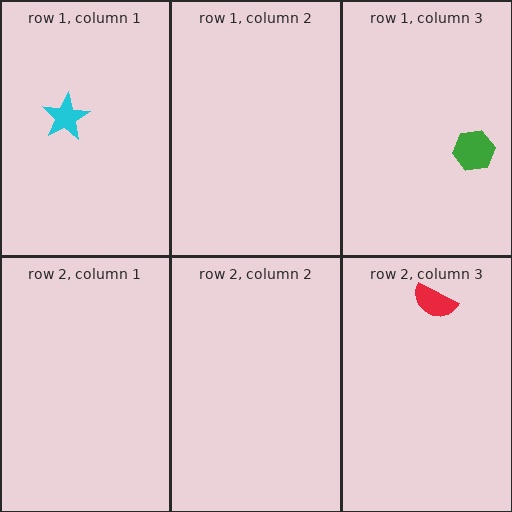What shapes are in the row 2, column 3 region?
The red semicircle.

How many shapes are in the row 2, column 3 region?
1.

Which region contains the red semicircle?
The row 2, column 3 region.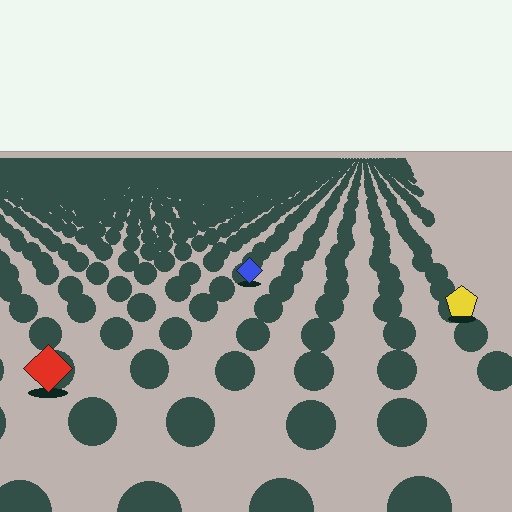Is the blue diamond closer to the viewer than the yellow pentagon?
No. The yellow pentagon is closer — you can tell from the texture gradient: the ground texture is coarser near it.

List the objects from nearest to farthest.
From nearest to farthest: the red diamond, the yellow pentagon, the blue diamond.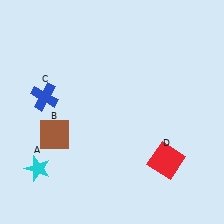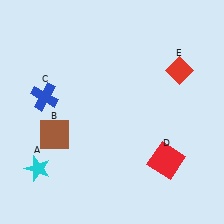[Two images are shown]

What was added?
A red diamond (E) was added in Image 2.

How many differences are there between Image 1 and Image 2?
There is 1 difference between the two images.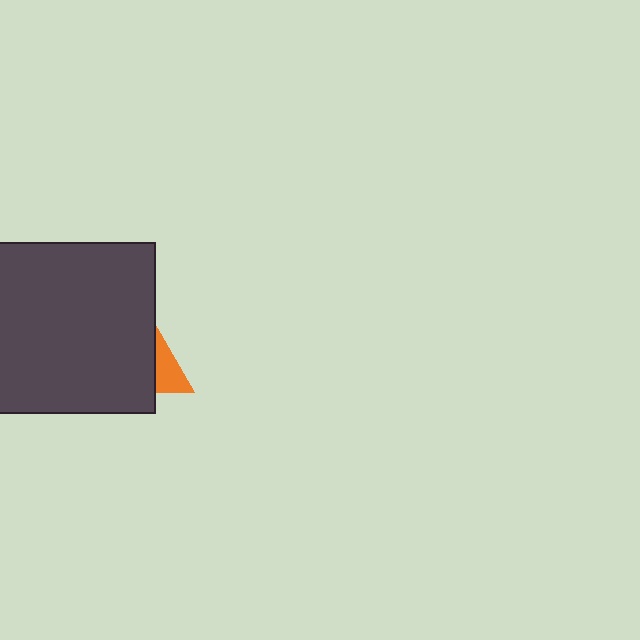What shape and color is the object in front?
The object in front is a dark gray rectangle.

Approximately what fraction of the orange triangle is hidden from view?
Roughly 62% of the orange triangle is hidden behind the dark gray rectangle.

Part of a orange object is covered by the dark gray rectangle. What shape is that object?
It is a triangle.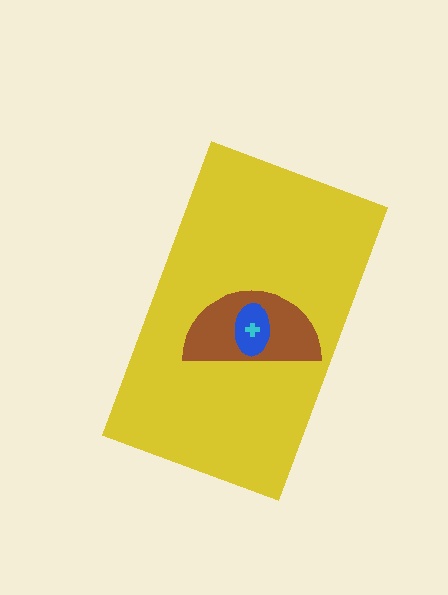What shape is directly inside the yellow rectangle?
The brown semicircle.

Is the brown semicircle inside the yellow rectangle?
Yes.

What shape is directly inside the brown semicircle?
The blue ellipse.